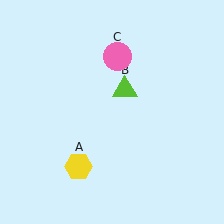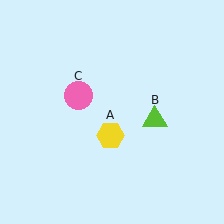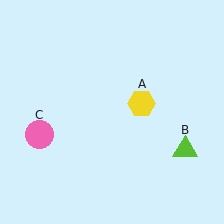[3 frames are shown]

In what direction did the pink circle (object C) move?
The pink circle (object C) moved down and to the left.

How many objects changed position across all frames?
3 objects changed position: yellow hexagon (object A), lime triangle (object B), pink circle (object C).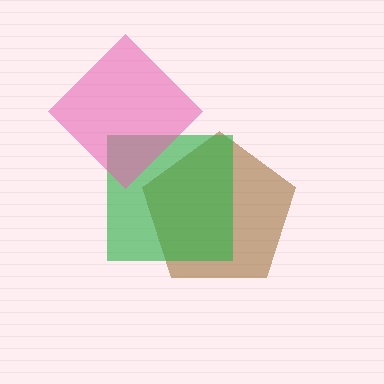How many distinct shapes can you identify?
There are 3 distinct shapes: a brown pentagon, a green square, a pink diamond.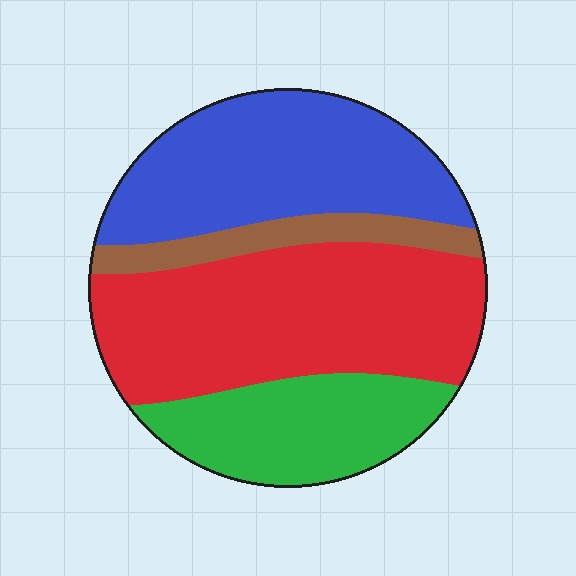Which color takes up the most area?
Red, at roughly 40%.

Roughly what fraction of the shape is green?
Green takes up between a sixth and a third of the shape.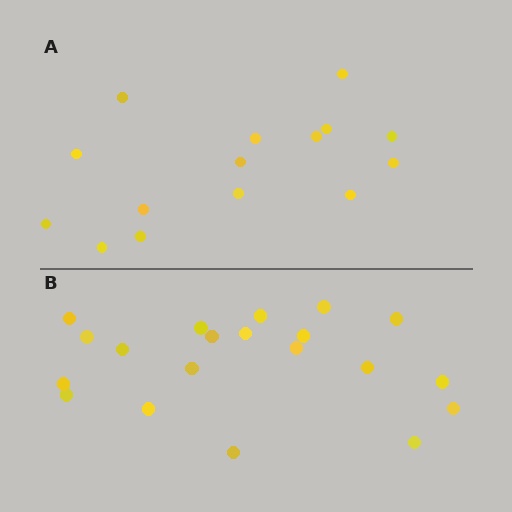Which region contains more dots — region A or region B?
Region B (the bottom region) has more dots.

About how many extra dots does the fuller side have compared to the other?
Region B has about 5 more dots than region A.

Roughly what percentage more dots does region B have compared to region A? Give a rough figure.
About 35% more.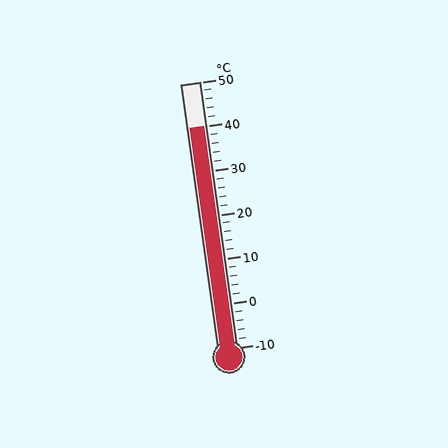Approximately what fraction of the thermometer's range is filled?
The thermometer is filled to approximately 85% of its range.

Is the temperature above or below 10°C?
The temperature is above 10°C.